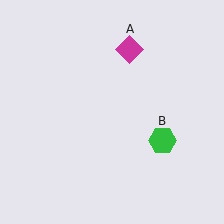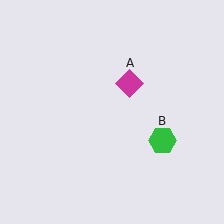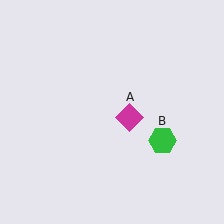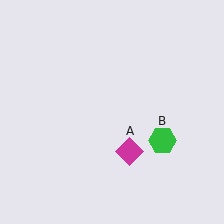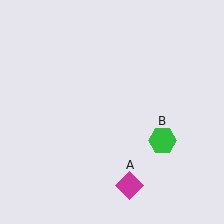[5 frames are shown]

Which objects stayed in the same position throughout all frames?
Green hexagon (object B) remained stationary.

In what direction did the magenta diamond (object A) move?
The magenta diamond (object A) moved down.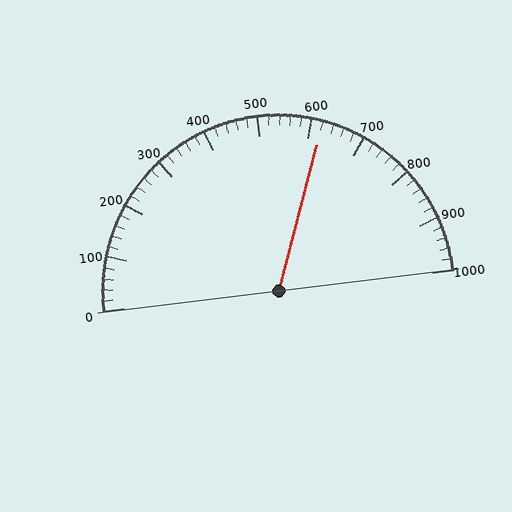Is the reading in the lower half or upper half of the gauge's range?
The reading is in the upper half of the range (0 to 1000).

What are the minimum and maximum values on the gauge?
The gauge ranges from 0 to 1000.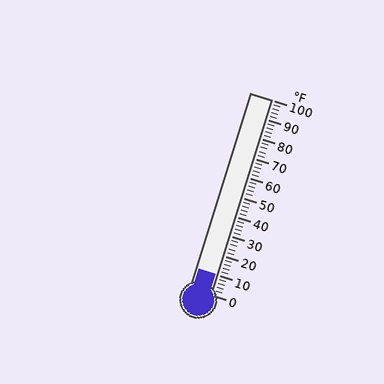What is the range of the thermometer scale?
The thermometer scale ranges from 0°F to 100°F.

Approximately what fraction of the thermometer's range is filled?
The thermometer is filled to approximately 10% of its range.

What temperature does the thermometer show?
The thermometer shows approximately 10°F.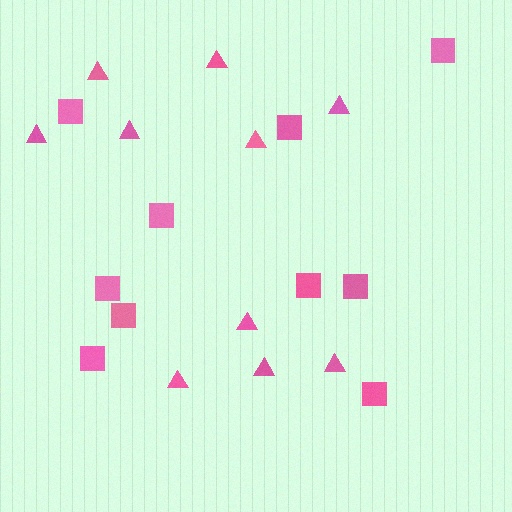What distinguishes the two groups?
There are 2 groups: one group of triangles (10) and one group of squares (10).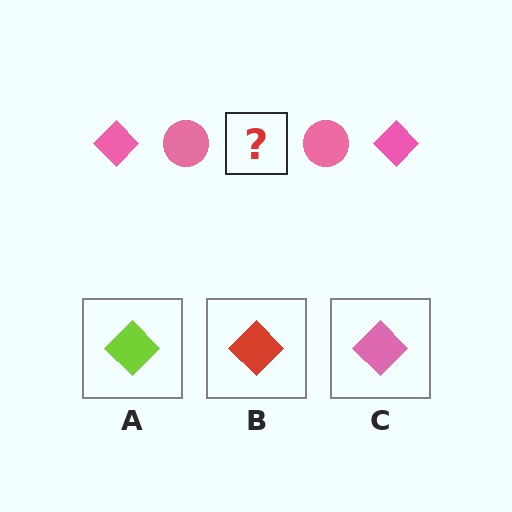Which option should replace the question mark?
Option C.